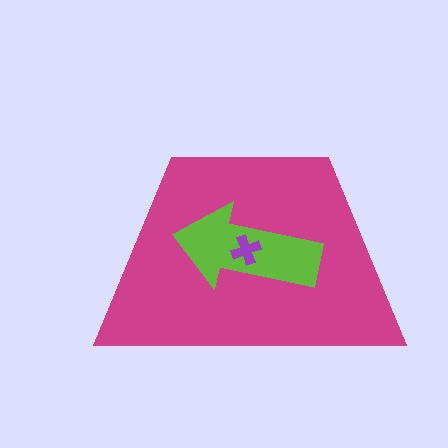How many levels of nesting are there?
3.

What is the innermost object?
The purple cross.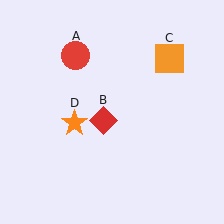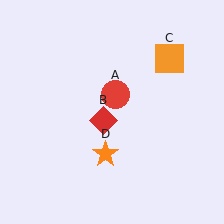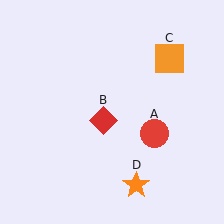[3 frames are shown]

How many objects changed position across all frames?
2 objects changed position: red circle (object A), orange star (object D).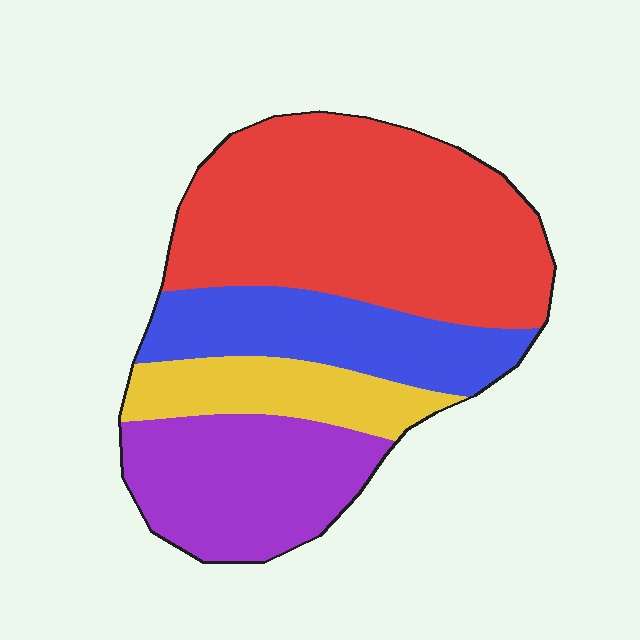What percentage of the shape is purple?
Purple covers roughly 20% of the shape.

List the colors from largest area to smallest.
From largest to smallest: red, purple, blue, yellow.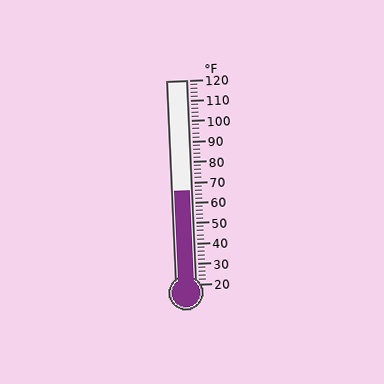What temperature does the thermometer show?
The thermometer shows approximately 66°F.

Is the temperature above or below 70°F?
The temperature is below 70°F.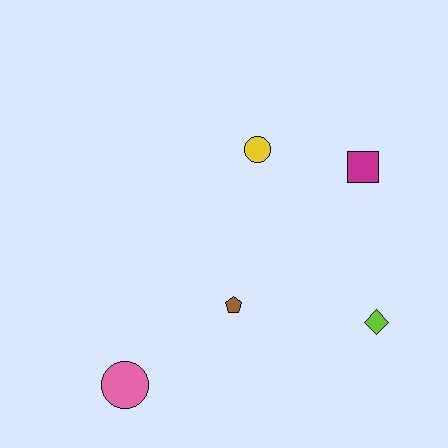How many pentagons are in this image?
There is 1 pentagon.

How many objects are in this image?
There are 5 objects.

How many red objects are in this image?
There are no red objects.